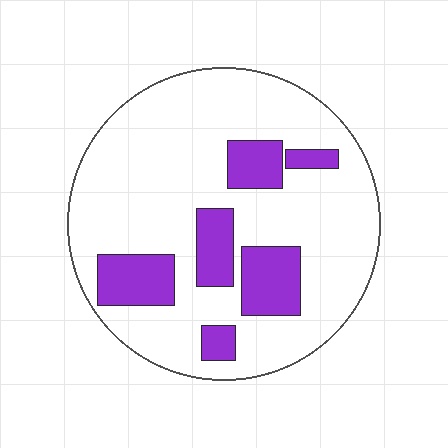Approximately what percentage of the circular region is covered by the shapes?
Approximately 20%.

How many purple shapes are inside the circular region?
6.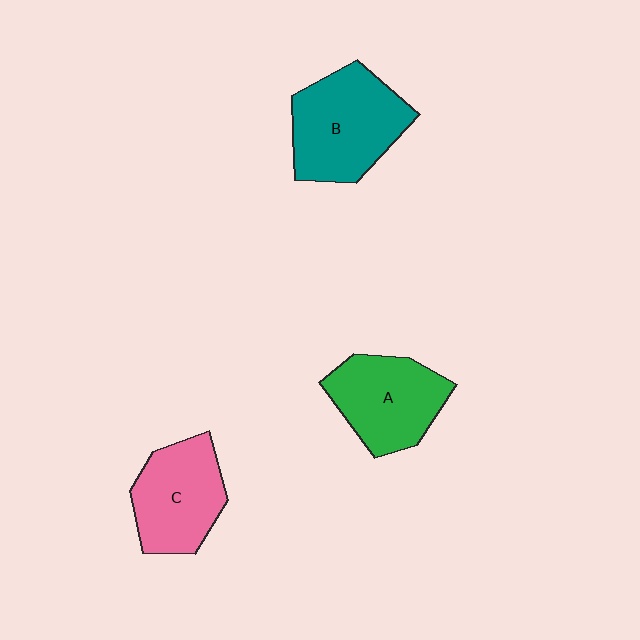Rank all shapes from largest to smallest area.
From largest to smallest: B (teal), A (green), C (pink).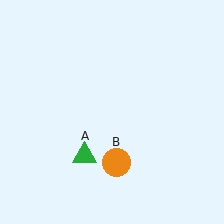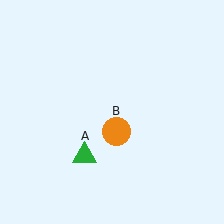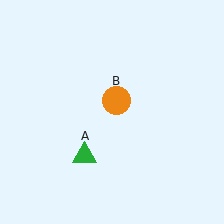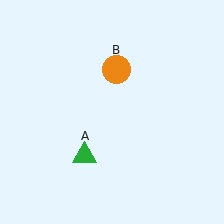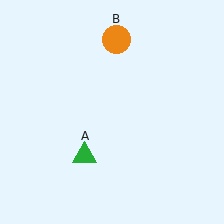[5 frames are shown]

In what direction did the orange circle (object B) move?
The orange circle (object B) moved up.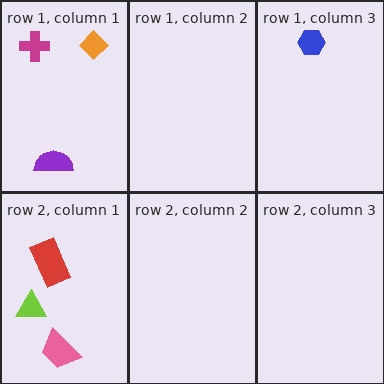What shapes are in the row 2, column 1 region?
The red rectangle, the pink trapezoid, the lime triangle.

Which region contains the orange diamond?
The row 1, column 1 region.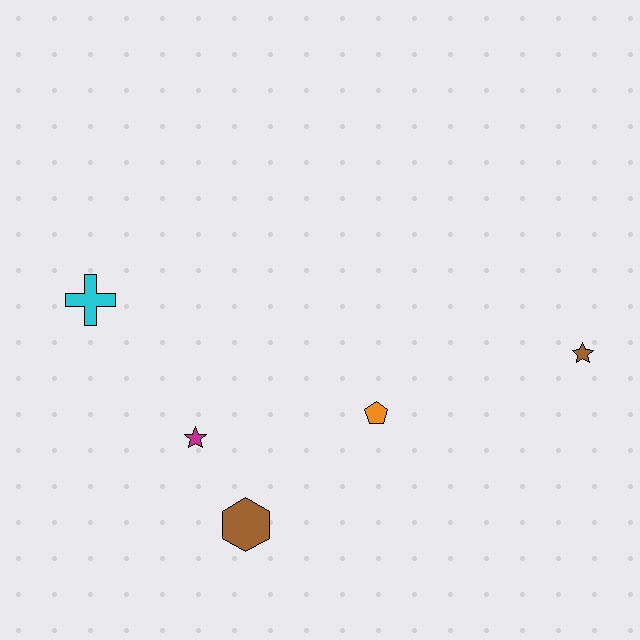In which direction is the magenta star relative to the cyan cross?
The magenta star is below the cyan cross.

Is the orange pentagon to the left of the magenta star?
No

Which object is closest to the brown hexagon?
The magenta star is closest to the brown hexagon.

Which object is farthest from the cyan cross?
The brown star is farthest from the cyan cross.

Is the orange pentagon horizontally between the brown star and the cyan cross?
Yes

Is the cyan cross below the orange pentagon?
No